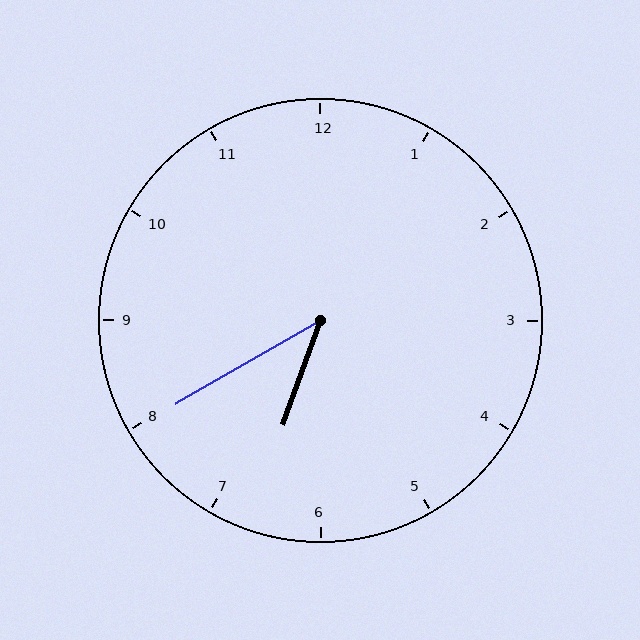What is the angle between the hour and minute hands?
Approximately 40 degrees.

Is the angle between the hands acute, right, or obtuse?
It is acute.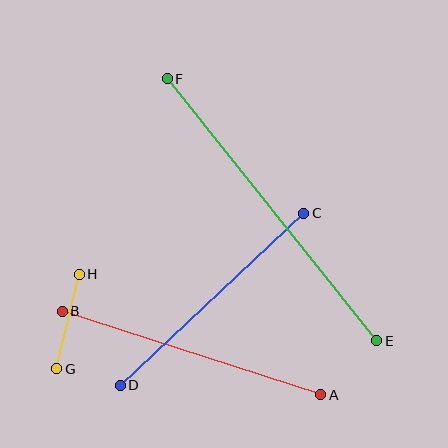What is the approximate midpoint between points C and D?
The midpoint is at approximately (212, 299) pixels.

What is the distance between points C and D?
The distance is approximately 252 pixels.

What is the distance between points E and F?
The distance is approximately 336 pixels.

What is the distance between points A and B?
The distance is approximately 272 pixels.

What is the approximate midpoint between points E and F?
The midpoint is at approximately (272, 210) pixels.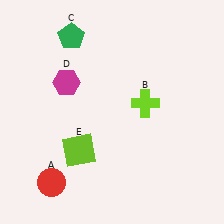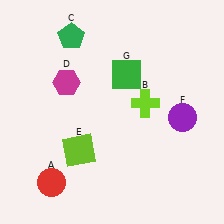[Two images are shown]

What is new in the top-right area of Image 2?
A green square (G) was added in the top-right area of Image 2.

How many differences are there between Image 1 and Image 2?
There are 2 differences between the two images.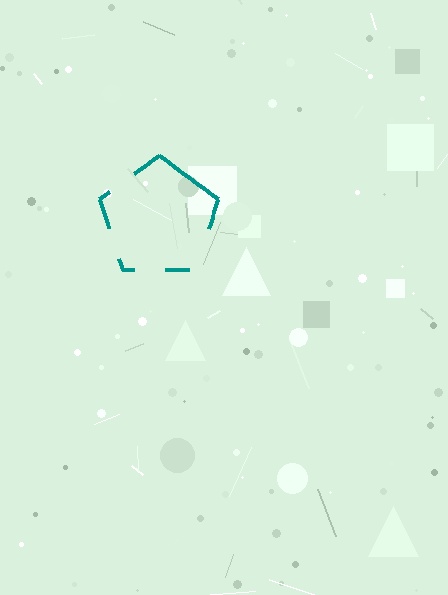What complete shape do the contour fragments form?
The contour fragments form a pentagon.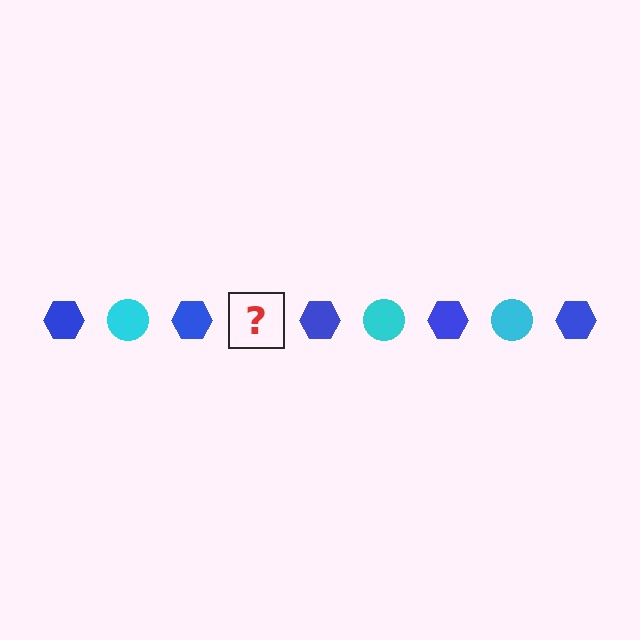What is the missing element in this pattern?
The missing element is a cyan circle.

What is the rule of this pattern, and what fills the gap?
The rule is that the pattern alternates between blue hexagon and cyan circle. The gap should be filled with a cyan circle.